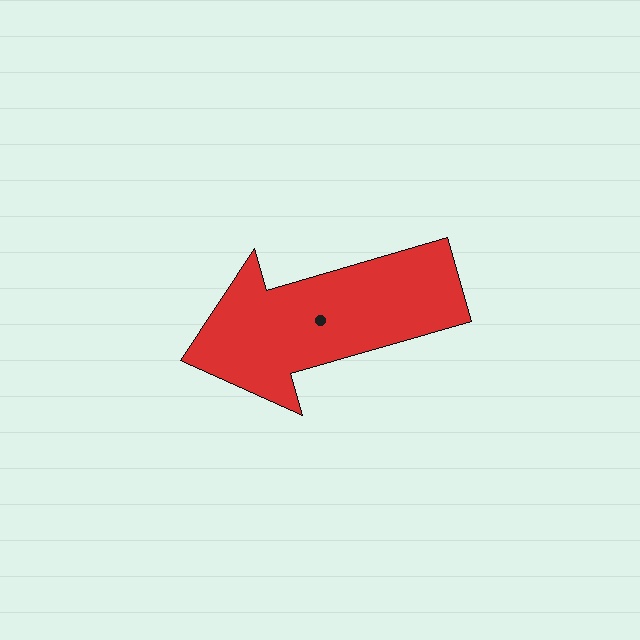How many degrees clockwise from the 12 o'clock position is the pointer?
Approximately 254 degrees.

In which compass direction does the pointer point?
West.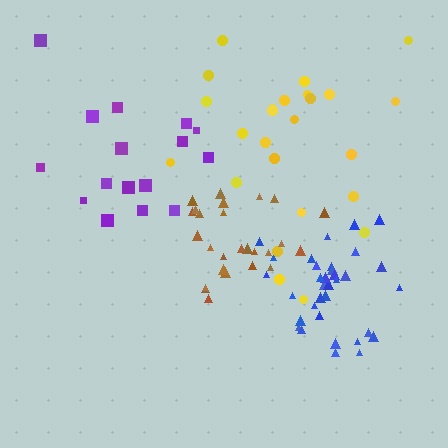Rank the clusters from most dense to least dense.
blue, brown, yellow, purple.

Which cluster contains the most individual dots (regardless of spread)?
Blue (34).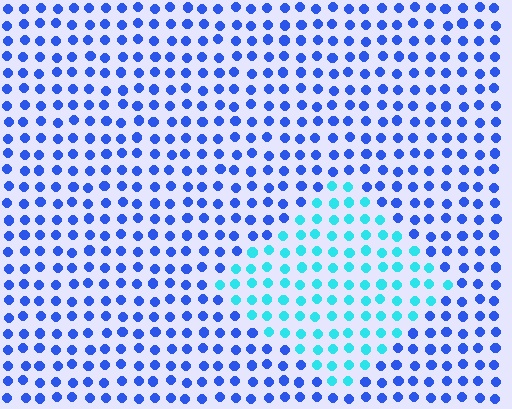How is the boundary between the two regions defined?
The boundary is defined purely by a slight shift in hue (about 45 degrees). Spacing, size, and orientation are identical on both sides.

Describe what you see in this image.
The image is filled with small blue elements in a uniform arrangement. A diamond-shaped region is visible where the elements are tinted to a slightly different hue, forming a subtle color boundary.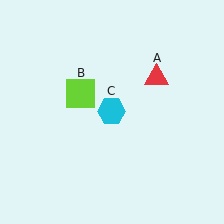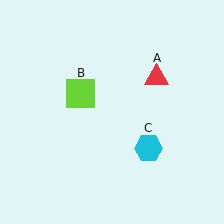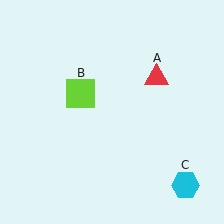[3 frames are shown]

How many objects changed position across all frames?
1 object changed position: cyan hexagon (object C).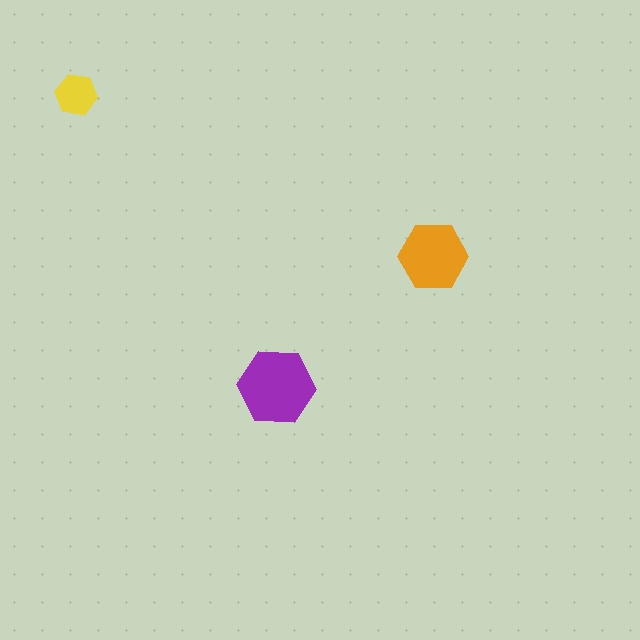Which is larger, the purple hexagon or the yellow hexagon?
The purple one.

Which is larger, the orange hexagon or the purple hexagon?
The purple one.